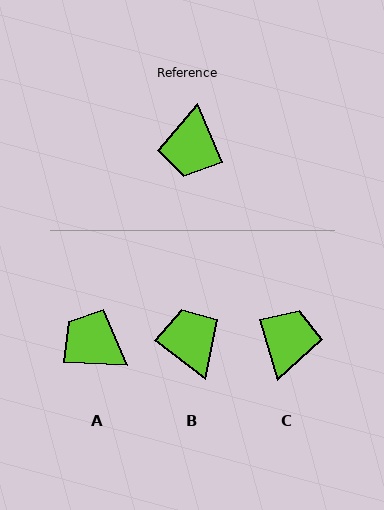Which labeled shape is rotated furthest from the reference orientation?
C, about 174 degrees away.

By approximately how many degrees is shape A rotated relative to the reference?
Approximately 116 degrees clockwise.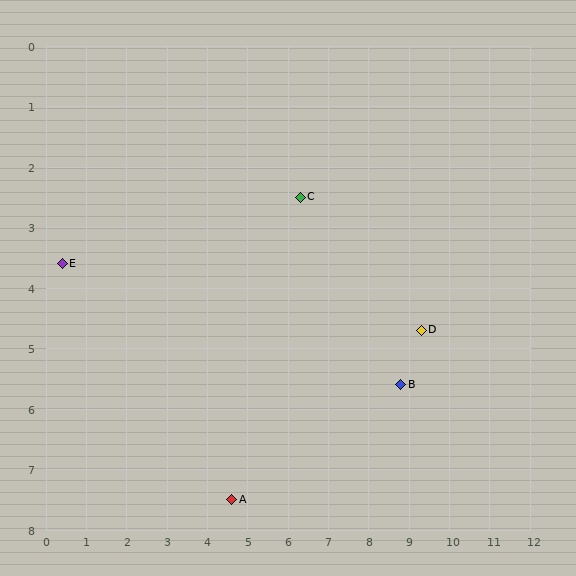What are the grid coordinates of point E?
Point E is at approximately (0.4, 3.6).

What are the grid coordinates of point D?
Point D is at approximately (9.3, 4.7).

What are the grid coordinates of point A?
Point A is at approximately (4.6, 7.5).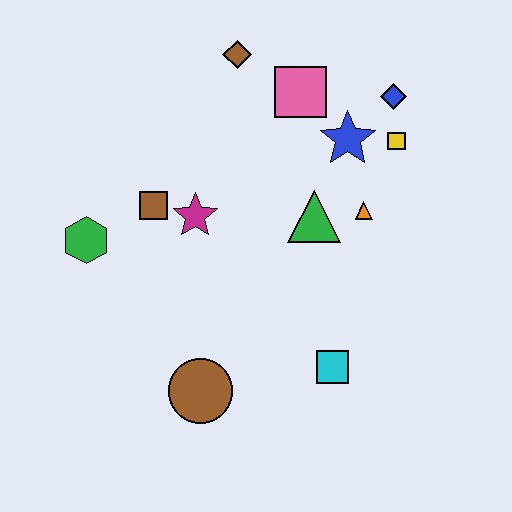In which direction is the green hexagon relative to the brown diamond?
The green hexagon is below the brown diamond.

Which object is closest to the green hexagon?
The brown square is closest to the green hexagon.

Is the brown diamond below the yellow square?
No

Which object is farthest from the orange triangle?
The green hexagon is farthest from the orange triangle.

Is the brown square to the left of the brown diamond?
Yes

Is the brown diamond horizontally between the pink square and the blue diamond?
No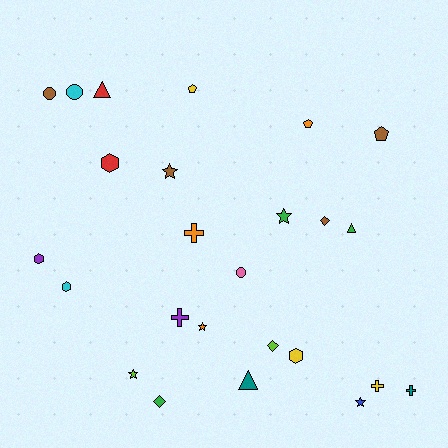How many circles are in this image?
There are 3 circles.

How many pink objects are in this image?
There is 1 pink object.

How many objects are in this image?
There are 25 objects.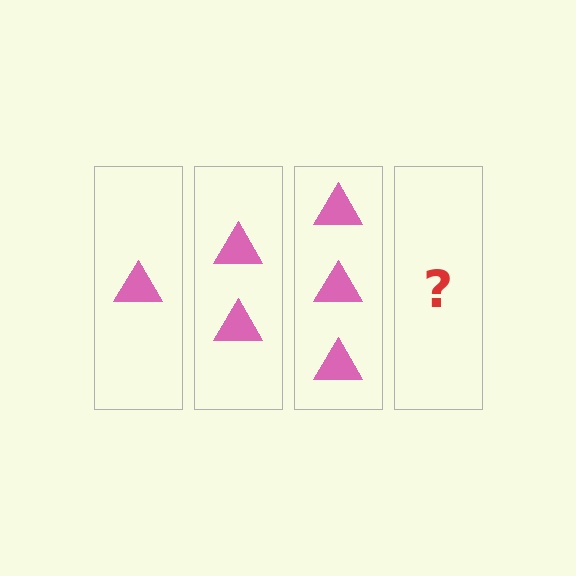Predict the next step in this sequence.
The next step is 4 triangles.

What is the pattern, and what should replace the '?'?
The pattern is that each step adds one more triangle. The '?' should be 4 triangles.